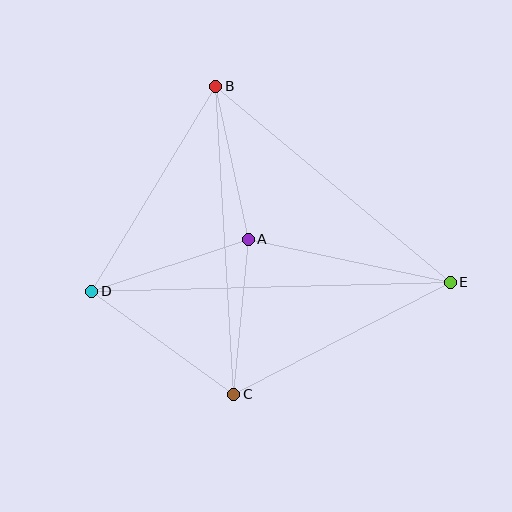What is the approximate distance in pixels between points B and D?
The distance between B and D is approximately 239 pixels.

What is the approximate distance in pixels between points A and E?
The distance between A and E is approximately 207 pixels.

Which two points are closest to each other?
Points A and C are closest to each other.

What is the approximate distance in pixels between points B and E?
The distance between B and E is approximately 306 pixels.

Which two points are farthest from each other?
Points D and E are farthest from each other.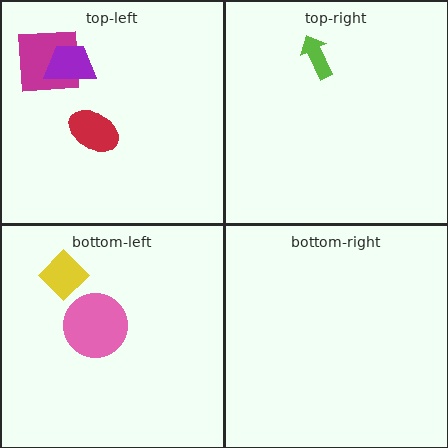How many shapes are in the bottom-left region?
2.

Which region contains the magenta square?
The top-left region.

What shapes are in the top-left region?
The red ellipse, the magenta square, the purple trapezoid.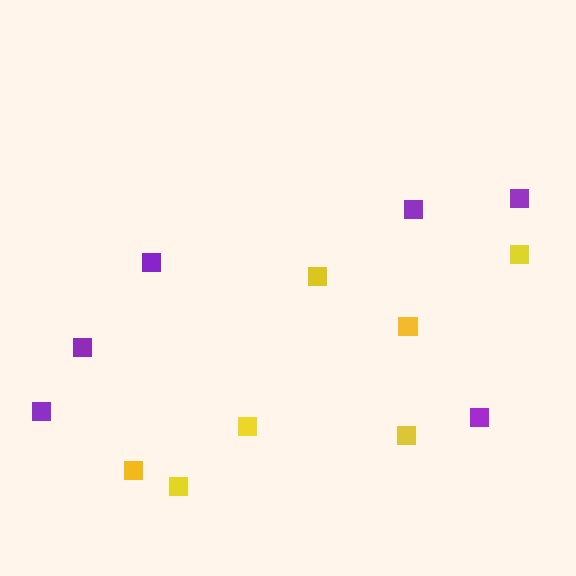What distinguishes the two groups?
There are 2 groups: one group of yellow squares (7) and one group of purple squares (6).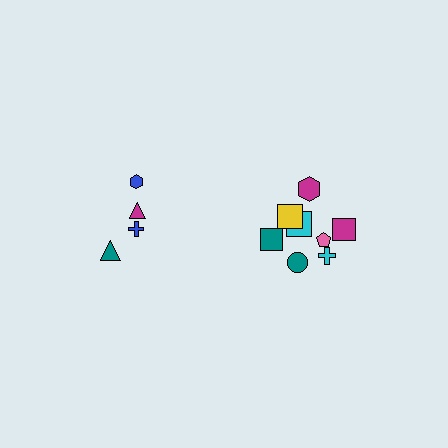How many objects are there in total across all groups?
There are 12 objects.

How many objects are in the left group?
There are 4 objects.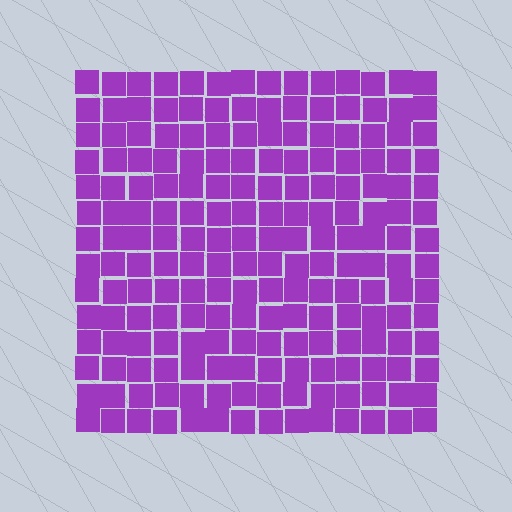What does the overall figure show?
The overall figure shows a square.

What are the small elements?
The small elements are squares.